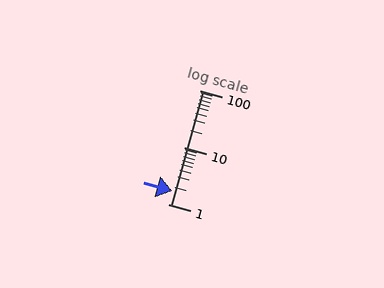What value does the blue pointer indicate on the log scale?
The pointer indicates approximately 1.7.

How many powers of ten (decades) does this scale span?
The scale spans 2 decades, from 1 to 100.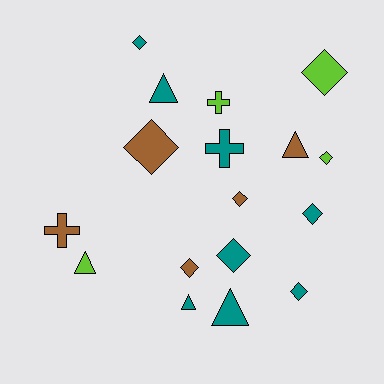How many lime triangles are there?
There is 1 lime triangle.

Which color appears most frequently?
Teal, with 8 objects.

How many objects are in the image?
There are 17 objects.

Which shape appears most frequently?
Diamond, with 9 objects.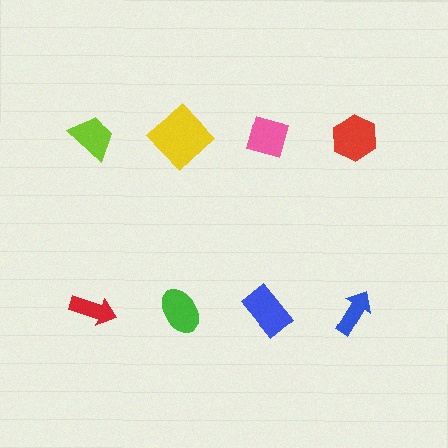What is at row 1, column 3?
A pink diamond.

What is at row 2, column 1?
A red arrow.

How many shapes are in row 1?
4 shapes.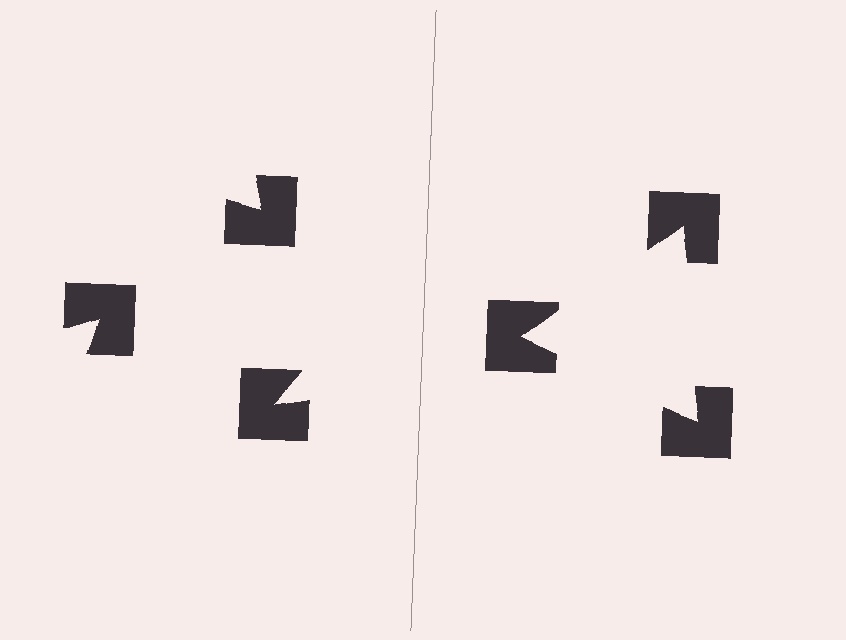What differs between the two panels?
The notched squares are positioned identically on both sides; only the wedge orientations differ. On the right they align to a triangle; on the left they are misaligned.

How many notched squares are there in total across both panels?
6 — 3 on each side.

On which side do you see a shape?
An illusory triangle appears on the right side. On the left side the wedge cuts are rotated, so no coherent shape forms.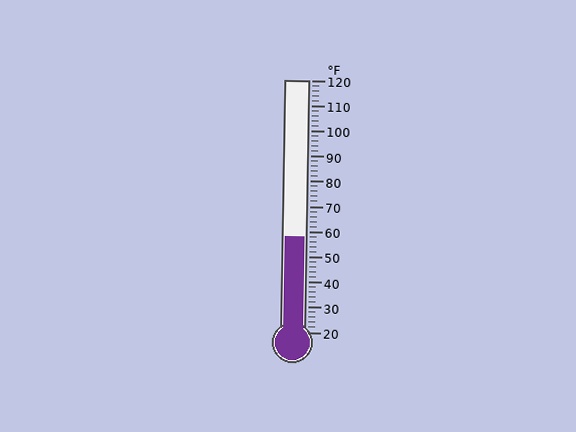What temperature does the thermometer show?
The thermometer shows approximately 58°F.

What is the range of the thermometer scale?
The thermometer scale ranges from 20°F to 120°F.